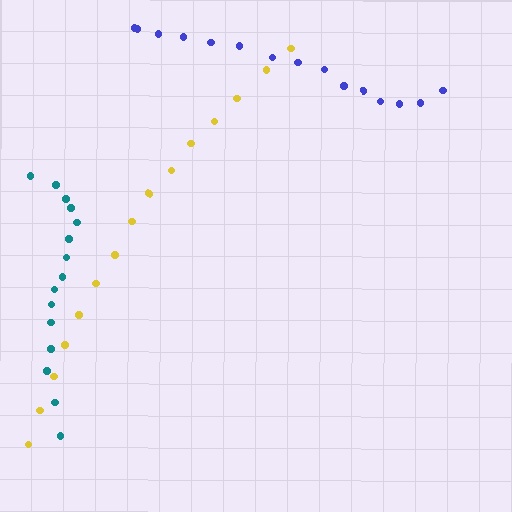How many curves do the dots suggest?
There are 3 distinct paths.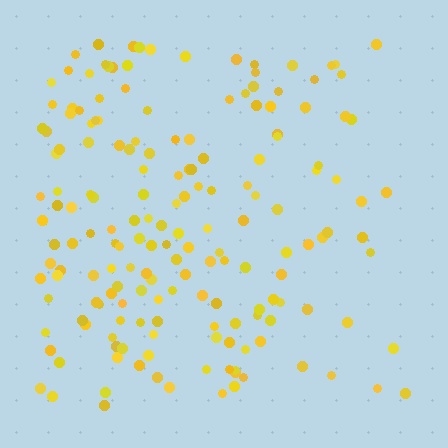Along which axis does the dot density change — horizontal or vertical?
Horizontal.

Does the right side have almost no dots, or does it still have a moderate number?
Still a moderate number, just noticeably fewer than the left.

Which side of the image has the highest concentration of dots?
The left.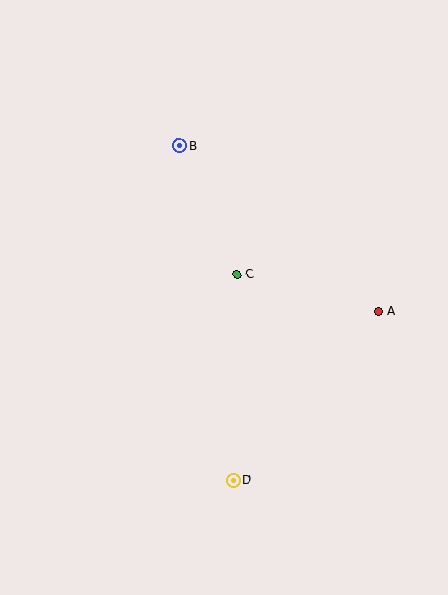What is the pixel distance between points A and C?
The distance between A and C is 147 pixels.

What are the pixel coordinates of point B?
Point B is at (179, 146).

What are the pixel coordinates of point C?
Point C is at (237, 275).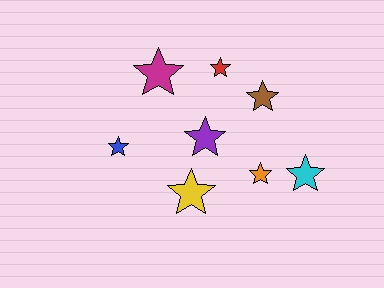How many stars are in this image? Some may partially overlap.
There are 8 stars.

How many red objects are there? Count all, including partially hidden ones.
There is 1 red object.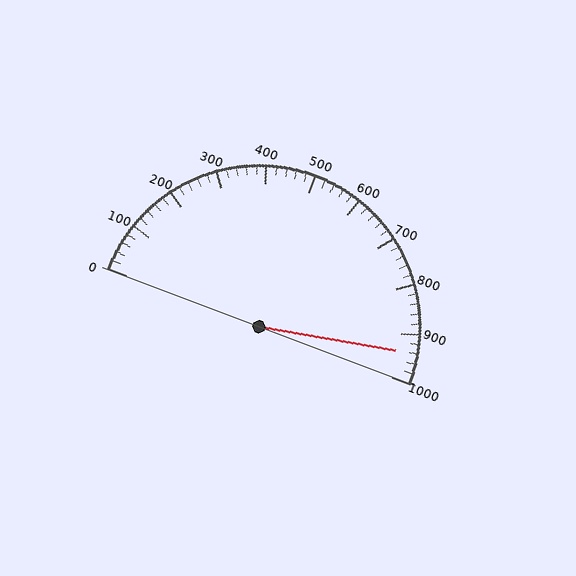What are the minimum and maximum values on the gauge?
The gauge ranges from 0 to 1000.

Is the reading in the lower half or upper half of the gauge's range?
The reading is in the upper half of the range (0 to 1000).